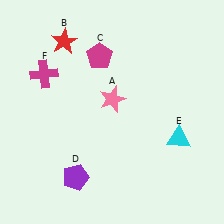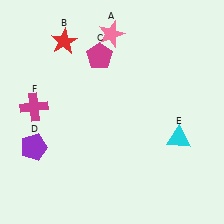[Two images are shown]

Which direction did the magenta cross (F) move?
The magenta cross (F) moved down.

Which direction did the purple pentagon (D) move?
The purple pentagon (D) moved left.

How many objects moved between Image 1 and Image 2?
3 objects moved between the two images.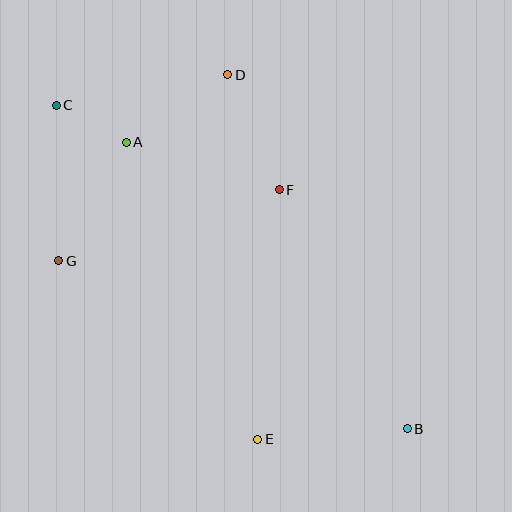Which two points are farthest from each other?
Points B and C are farthest from each other.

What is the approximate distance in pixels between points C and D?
The distance between C and D is approximately 174 pixels.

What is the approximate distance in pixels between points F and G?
The distance between F and G is approximately 232 pixels.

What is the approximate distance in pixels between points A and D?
The distance between A and D is approximately 122 pixels.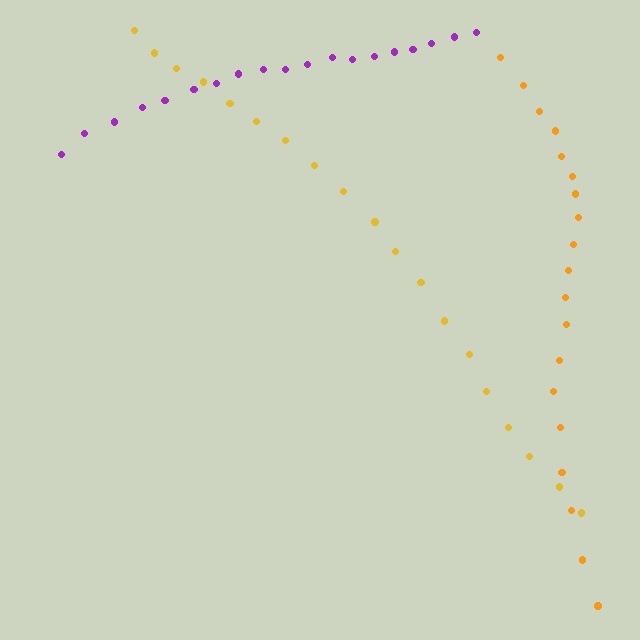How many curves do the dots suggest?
There are 3 distinct paths.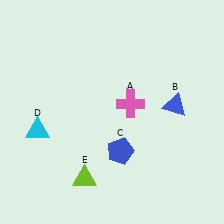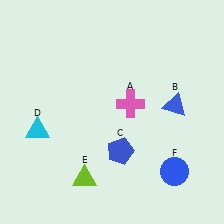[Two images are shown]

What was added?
A blue circle (F) was added in Image 2.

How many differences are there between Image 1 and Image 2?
There is 1 difference between the two images.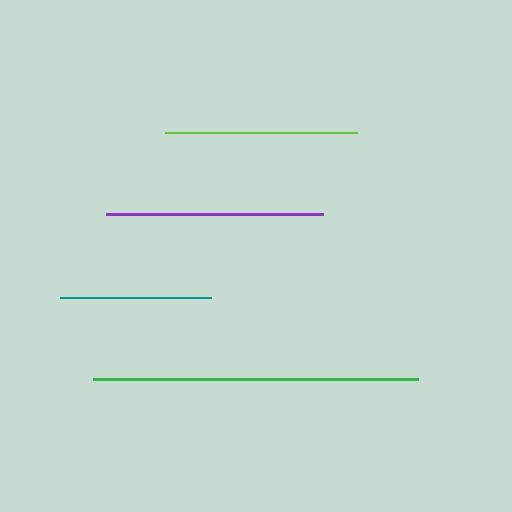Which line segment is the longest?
The green line is the longest at approximately 325 pixels.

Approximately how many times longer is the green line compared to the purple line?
The green line is approximately 1.5 times the length of the purple line.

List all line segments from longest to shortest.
From longest to shortest: green, purple, lime, teal.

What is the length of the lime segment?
The lime segment is approximately 192 pixels long.